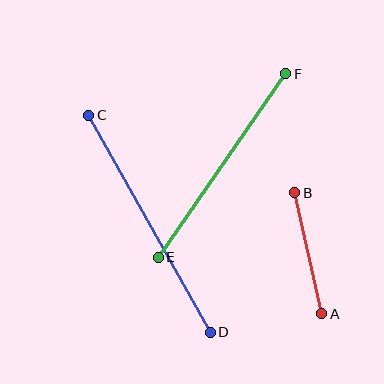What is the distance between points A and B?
The distance is approximately 124 pixels.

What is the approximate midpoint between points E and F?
The midpoint is at approximately (222, 166) pixels.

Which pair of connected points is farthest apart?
Points C and D are farthest apart.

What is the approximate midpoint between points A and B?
The midpoint is at approximately (308, 254) pixels.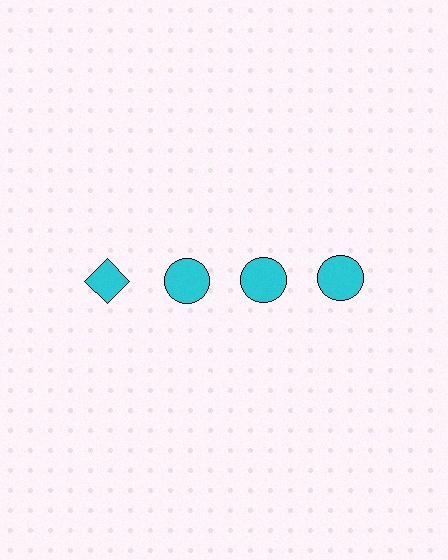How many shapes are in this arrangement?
There are 4 shapes arranged in a grid pattern.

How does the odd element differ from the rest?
It has a different shape: diamond instead of circle.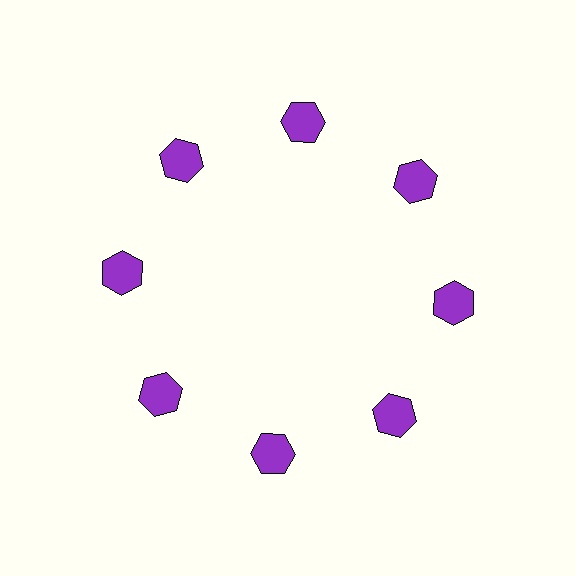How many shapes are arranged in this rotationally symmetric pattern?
There are 8 shapes, arranged in 8 groups of 1.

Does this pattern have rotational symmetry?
Yes, this pattern has 8-fold rotational symmetry. It looks the same after rotating 45 degrees around the center.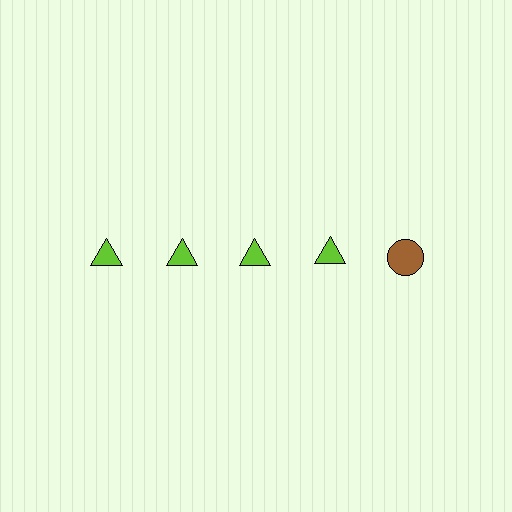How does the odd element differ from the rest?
It differs in both color (brown instead of lime) and shape (circle instead of triangle).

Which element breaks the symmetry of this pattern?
The brown circle in the top row, rightmost column breaks the symmetry. All other shapes are lime triangles.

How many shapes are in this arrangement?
There are 5 shapes arranged in a grid pattern.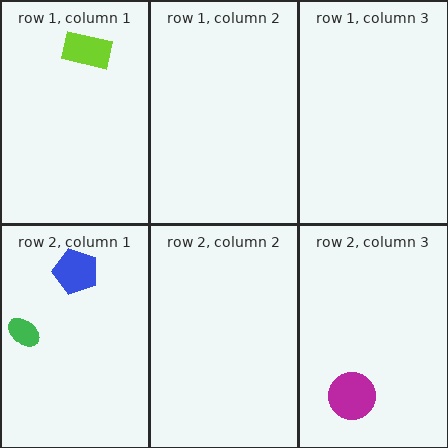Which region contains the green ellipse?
The row 2, column 1 region.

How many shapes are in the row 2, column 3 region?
1.